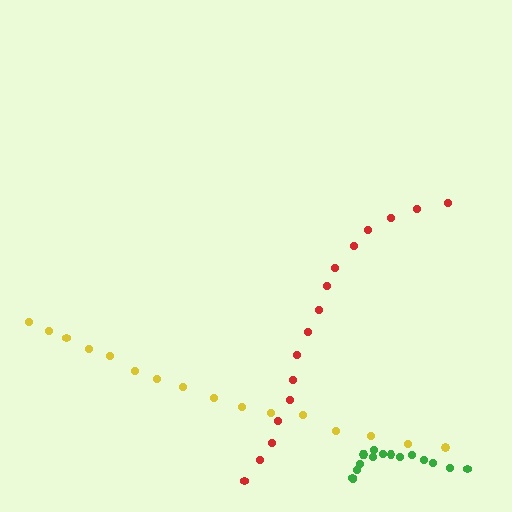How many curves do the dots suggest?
There are 3 distinct paths.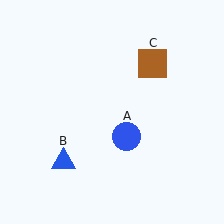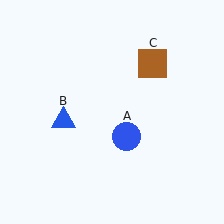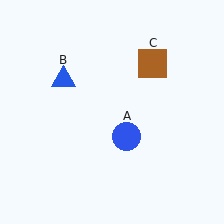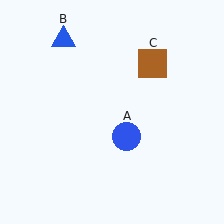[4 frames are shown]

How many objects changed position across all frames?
1 object changed position: blue triangle (object B).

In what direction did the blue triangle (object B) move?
The blue triangle (object B) moved up.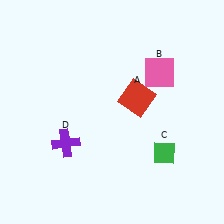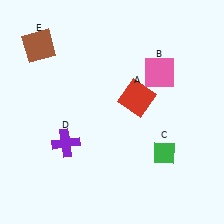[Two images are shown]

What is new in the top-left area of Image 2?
A brown square (E) was added in the top-left area of Image 2.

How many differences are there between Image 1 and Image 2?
There is 1 difference between the two images.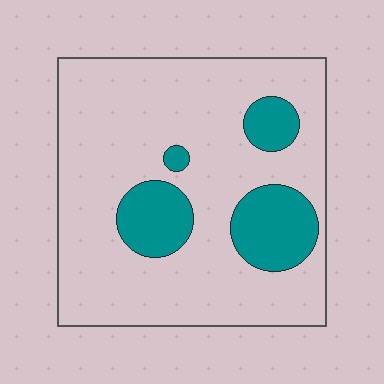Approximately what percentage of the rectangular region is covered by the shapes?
Approximately 20%.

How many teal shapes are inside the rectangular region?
4.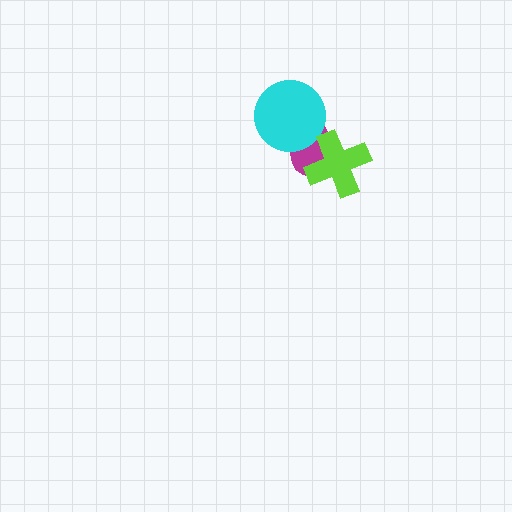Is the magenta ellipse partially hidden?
Yes, it is partially covered by another shape.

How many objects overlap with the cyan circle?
1 object overlaps with the cyan circle.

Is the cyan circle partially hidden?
No, no other shape covers it.